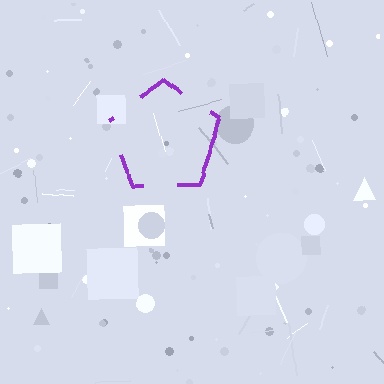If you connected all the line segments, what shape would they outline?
They would outline a pentagon.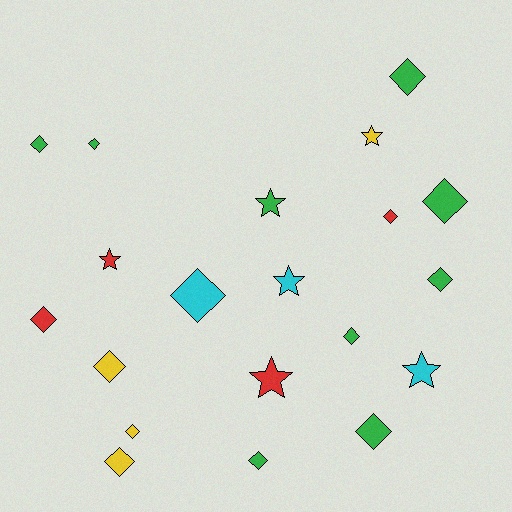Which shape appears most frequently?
Diamond, with 14 objects.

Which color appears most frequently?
Green, with 9 objects.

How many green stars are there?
There is 1 green star.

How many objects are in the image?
There are 20 objects.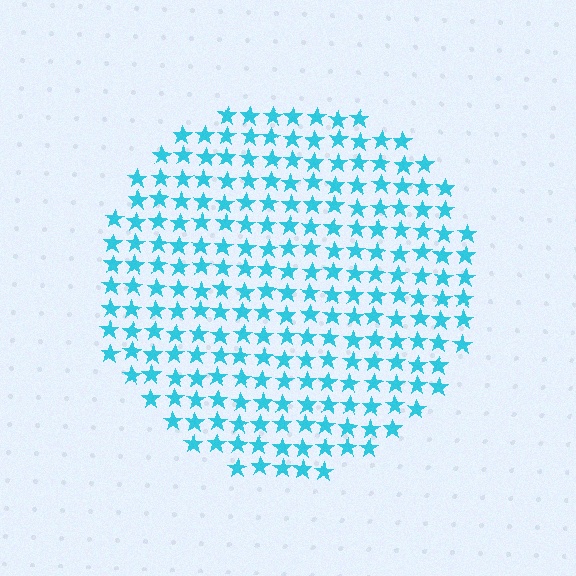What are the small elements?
The small elements are stars.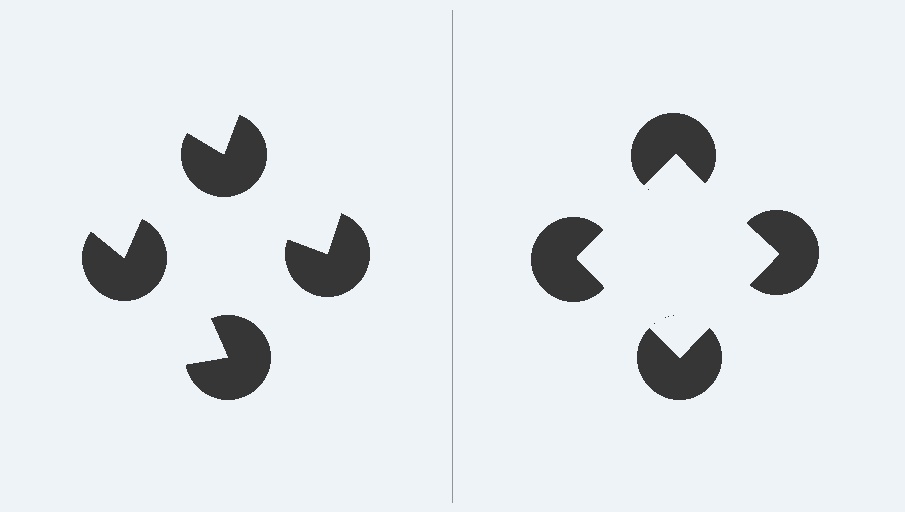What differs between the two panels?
The pac-man discs are positioned identically on both sides; only the wedge orientations differ. On the right they align to a square; on the left they are misaligned.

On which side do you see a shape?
An illusory square appears on the right side. On the left side the wedge cuts are rotated, so no coherent shape forms.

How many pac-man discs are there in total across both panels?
8 — 4 on each side.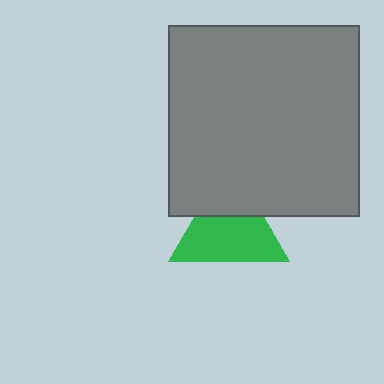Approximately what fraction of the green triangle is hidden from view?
Roughly 34% of the green triangle is hidden behind the gray square.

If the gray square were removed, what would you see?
You would see the complete green triangle.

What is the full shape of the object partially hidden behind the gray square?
The partially hidden object is a green triangle.